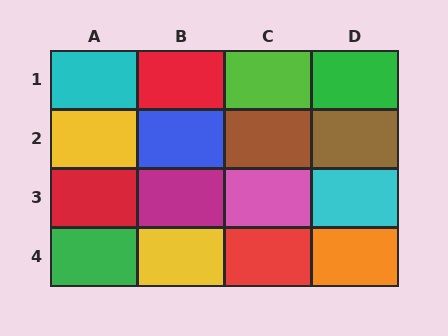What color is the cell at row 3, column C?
Pink.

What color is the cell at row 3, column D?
Cyan.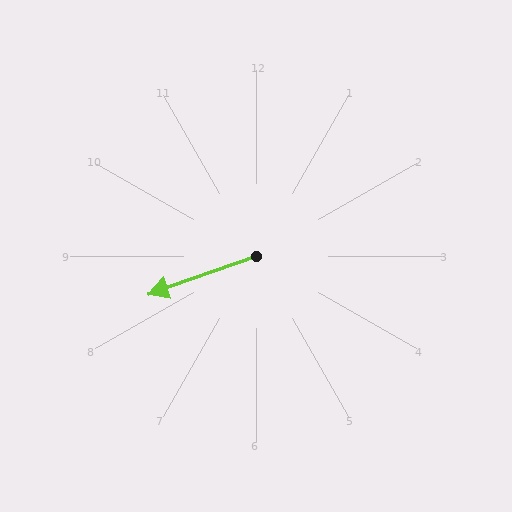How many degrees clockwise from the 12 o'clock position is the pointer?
Approximately 251 degrees.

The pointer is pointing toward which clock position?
Roughly 8 o'clock.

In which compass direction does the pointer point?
West.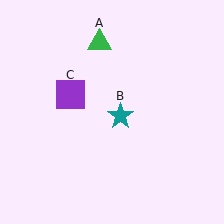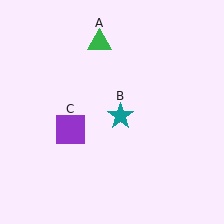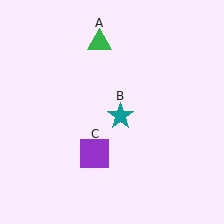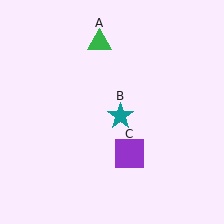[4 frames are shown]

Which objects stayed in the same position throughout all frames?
Green triangle (object A) and teal star (object B) remained stationary.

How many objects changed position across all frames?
1 object changed position: purple square (object C).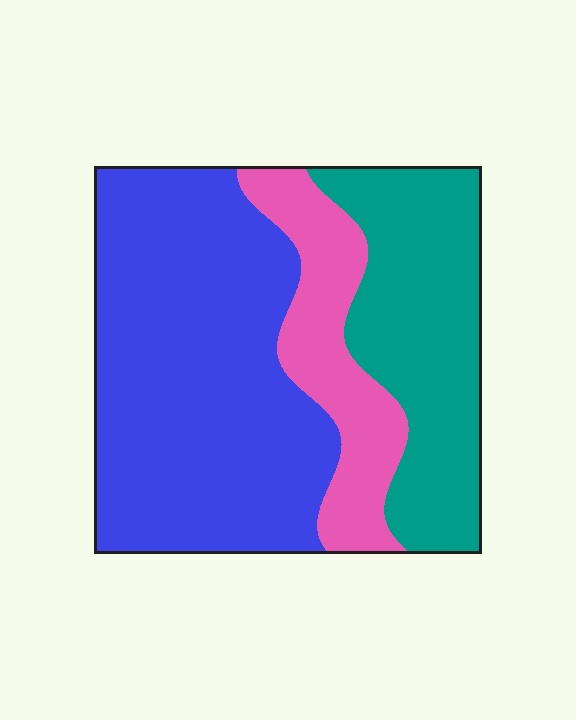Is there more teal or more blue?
Blue.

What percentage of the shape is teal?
Teal covers around 30% of the shape.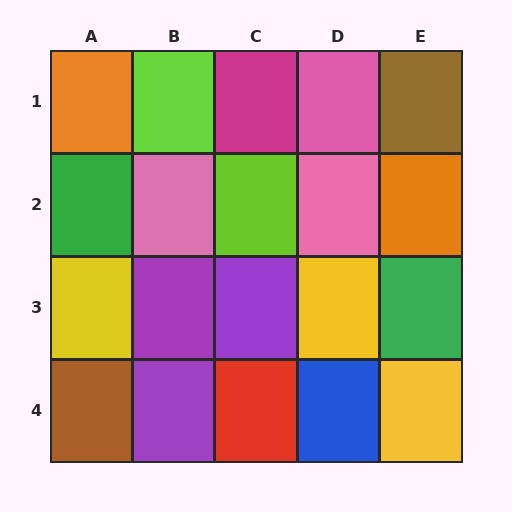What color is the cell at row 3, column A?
Yellow.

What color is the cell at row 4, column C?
Red.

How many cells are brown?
2 cells are brown.